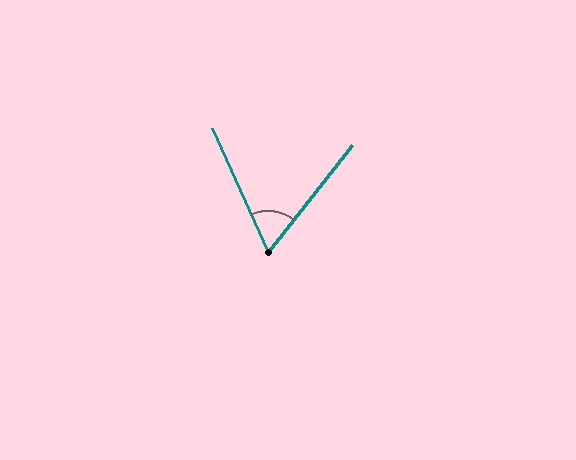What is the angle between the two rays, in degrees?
Approximately 62 degrees.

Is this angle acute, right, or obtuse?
It is acute.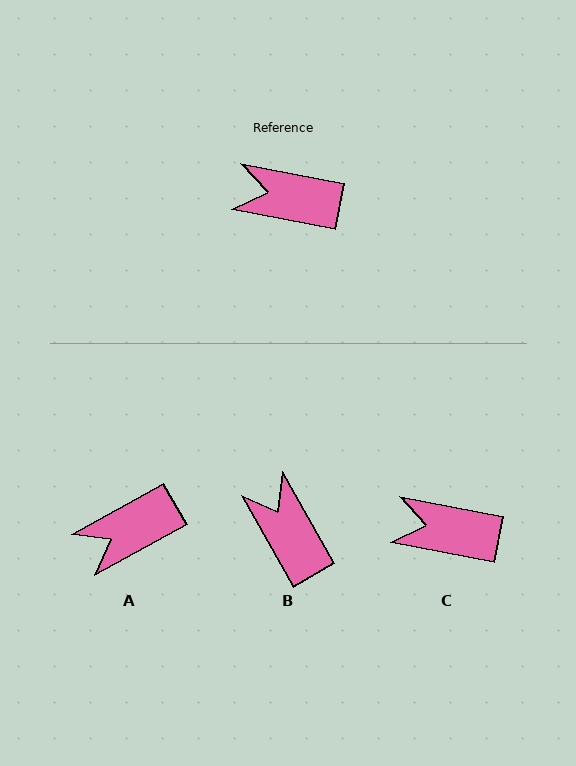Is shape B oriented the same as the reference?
No, it is off by about 49 degrees.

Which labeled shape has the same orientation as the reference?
C.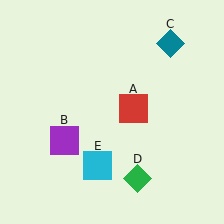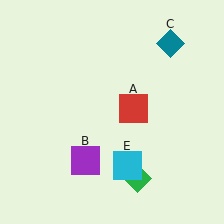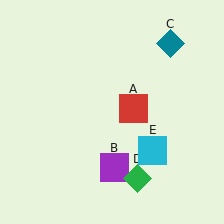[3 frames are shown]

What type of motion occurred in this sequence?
The purple square (object B), cyan square (object E) rotated counterclockwise around the center of the scene.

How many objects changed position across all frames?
2 objects changed position: purple square (object B), cyan square (object E).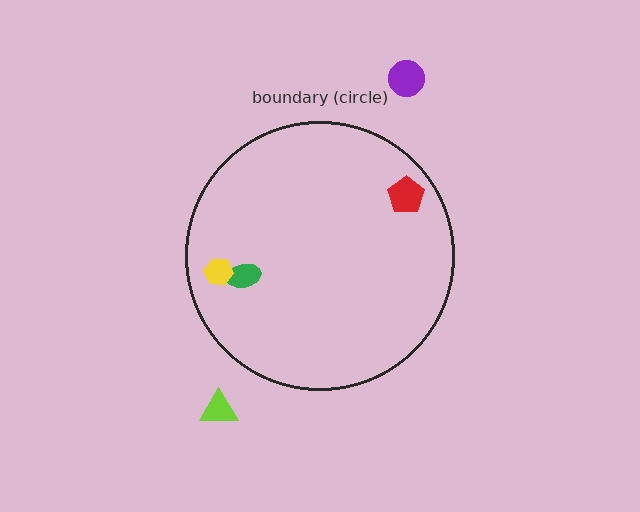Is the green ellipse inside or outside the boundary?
Inside.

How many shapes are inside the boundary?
3 inside, 2 outside.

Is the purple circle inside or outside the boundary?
Outside.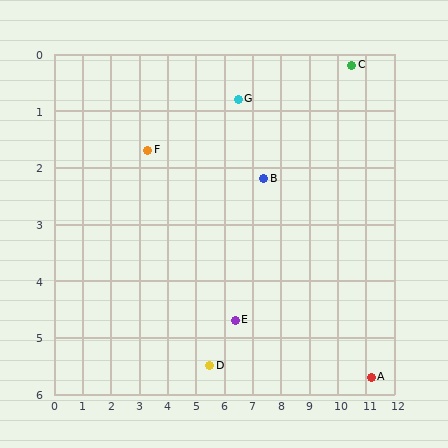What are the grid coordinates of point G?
Point G is at approximately (6.5, 0.8).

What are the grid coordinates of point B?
Point B is at approximately (7.4, 2.2).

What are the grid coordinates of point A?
Point A is at approximately (11.2, 5.7).